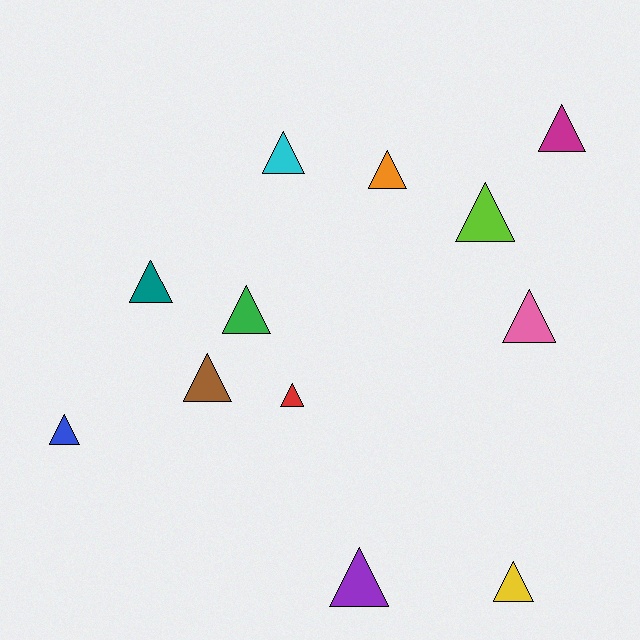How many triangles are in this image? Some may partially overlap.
There are 12 triangles.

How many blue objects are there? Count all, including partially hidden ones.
There is 1 blue object.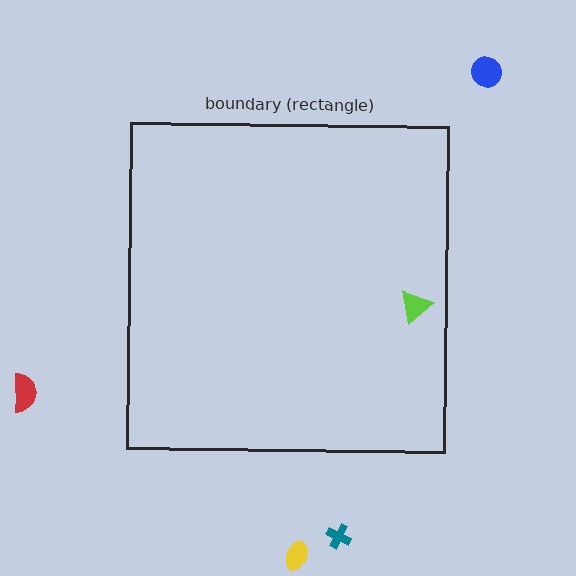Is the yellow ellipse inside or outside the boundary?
Outside.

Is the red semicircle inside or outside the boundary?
Outside.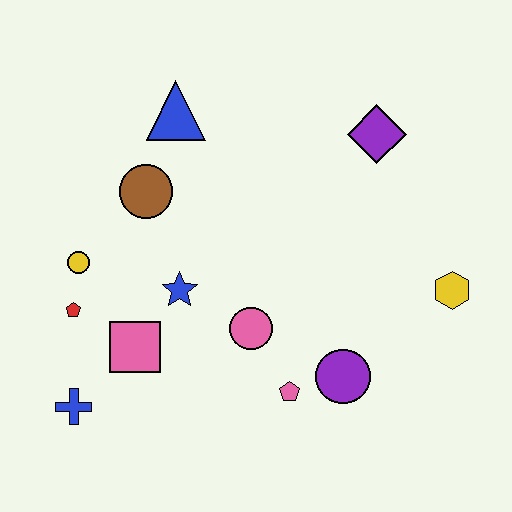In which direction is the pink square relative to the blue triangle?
The pink square is below the blue triangle.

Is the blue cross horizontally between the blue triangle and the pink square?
No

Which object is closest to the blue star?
The pink square is closest to the blue star.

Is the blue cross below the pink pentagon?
Yes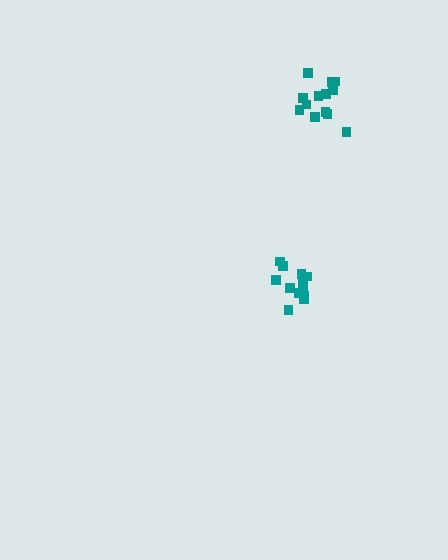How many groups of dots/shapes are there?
There are 2 groups.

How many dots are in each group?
Group 1: 14 dots, Group 2: 12 dots (26 total).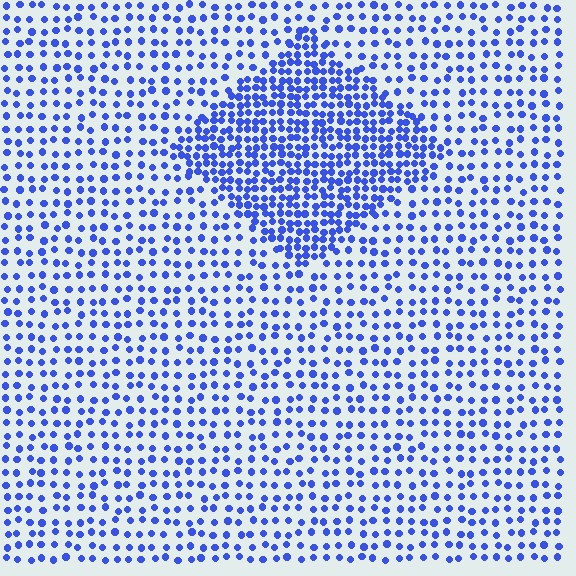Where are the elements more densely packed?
The elements are more densely packed inside the diamond boundary.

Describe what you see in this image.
The image contains small blue elements arranged at two different densities. A diamond-shaped region is visible where the elements are more densely packed than the surrounding area.